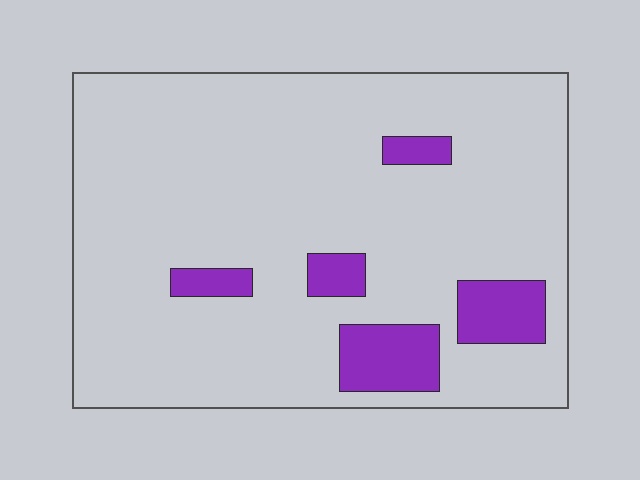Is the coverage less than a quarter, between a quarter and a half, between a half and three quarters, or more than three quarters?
Less than a quarter.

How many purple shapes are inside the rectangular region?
5.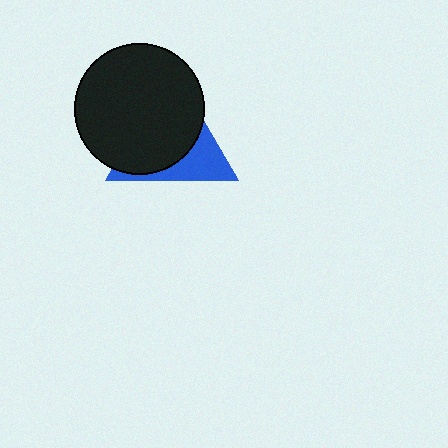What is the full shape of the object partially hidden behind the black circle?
The partially hidden object is a blue triangle.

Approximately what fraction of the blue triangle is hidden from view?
Roughly 66% of the blue triangle is hidden behind the black circle.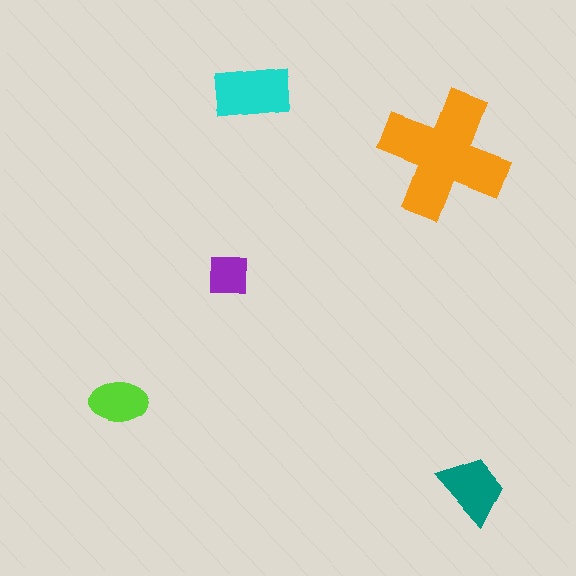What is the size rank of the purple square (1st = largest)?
5th.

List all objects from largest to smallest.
The orange cross, the cyan rectangle, the teal trapezoid, the lime ellipse, the purple square.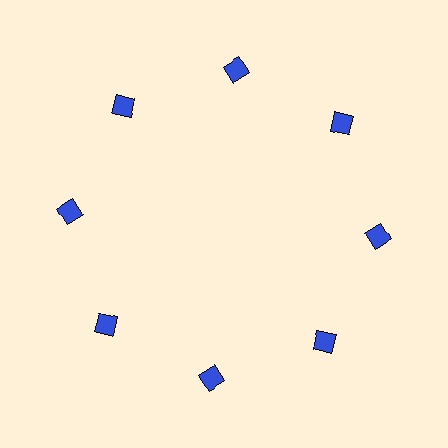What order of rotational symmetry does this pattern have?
This pattern has 8-fold rotational symmetry.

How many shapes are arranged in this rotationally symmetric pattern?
There are 8 shapes, arranged in 8 groups of 1.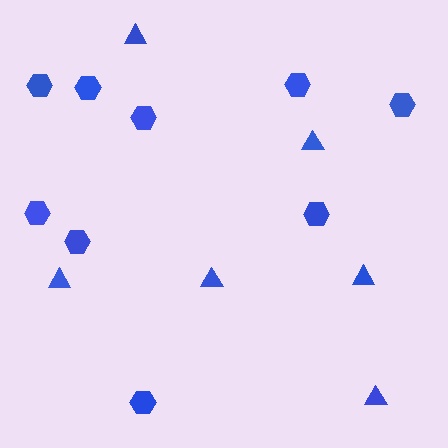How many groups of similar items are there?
There are 2 groups: one group of triangles (6) and one group of hexagons (9).